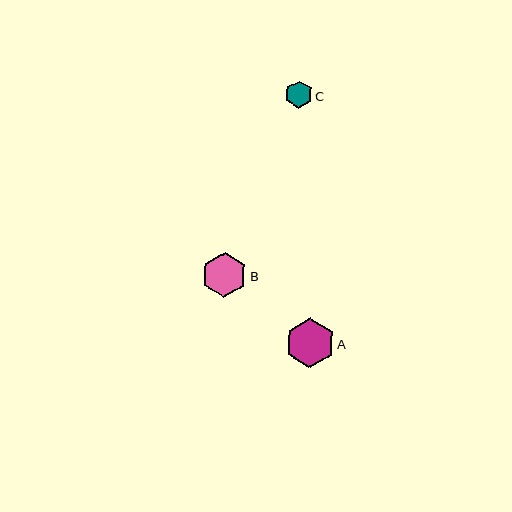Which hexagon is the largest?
Hexagon A is the largest with a size of approximately 49 pixels.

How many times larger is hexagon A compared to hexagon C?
Hexagon A is approximately 1.8 times the size of hexagon C.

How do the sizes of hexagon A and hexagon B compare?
Hexagon A and hexagon B are approximately the same size.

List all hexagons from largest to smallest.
From largest to smallest: A, B, C.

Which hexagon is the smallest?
Hexagon C is the smallest with a size of approximately 27 pixels.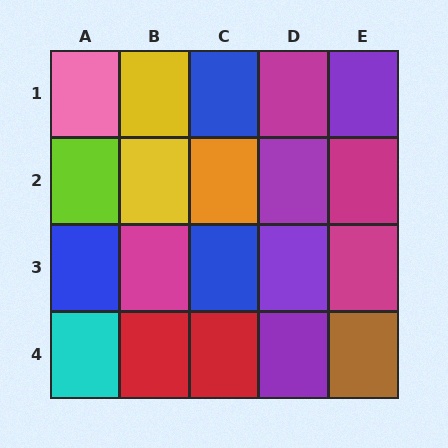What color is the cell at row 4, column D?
Purple.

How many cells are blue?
3 cells are blue.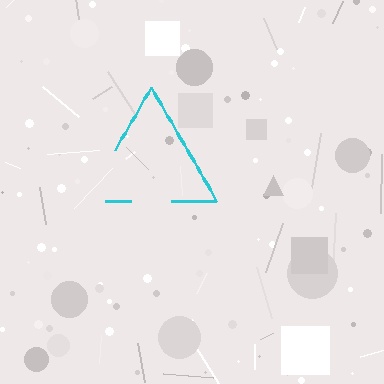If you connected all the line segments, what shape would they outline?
They would outline a triangle.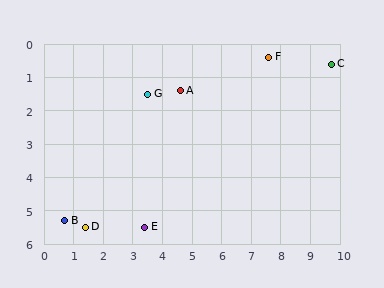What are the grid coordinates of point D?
Point D is at approximately (1.4, 5.5).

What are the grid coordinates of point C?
Point C is at approximately (9.7, 0.6).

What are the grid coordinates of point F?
Point F is at approximately (7.6, 0.4).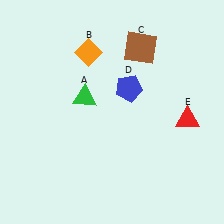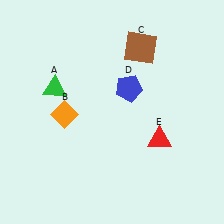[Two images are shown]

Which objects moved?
The objects that moved are: the green triangle (A), the orange diamond (B), the red triangle (E).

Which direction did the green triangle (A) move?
The green triangle (A) moved left.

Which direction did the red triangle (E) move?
The red triangle (E) moved left.